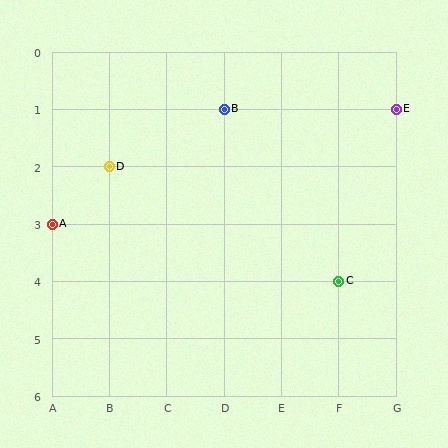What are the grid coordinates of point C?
Point C is at grid coordinates (F, 4).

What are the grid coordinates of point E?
Point E is at grid coordinates (G, 1).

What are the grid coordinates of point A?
Point A is at grid coordinates (A, 3).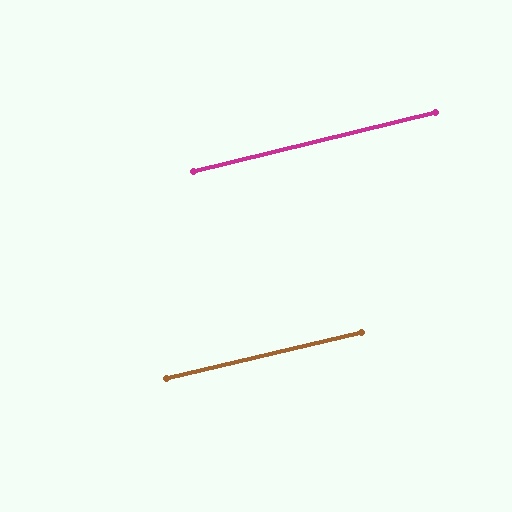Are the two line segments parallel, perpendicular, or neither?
Parallel — their directions differ by only 0.4°.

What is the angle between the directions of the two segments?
Approximately 0 degrees.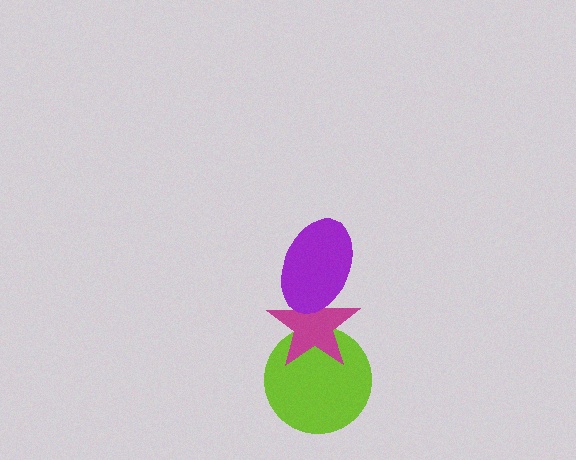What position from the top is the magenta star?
The magenta star is 2nd from the top.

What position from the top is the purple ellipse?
The purple ellipse is 1st from the top.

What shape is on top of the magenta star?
The purple ellipse is on top of the magenta star.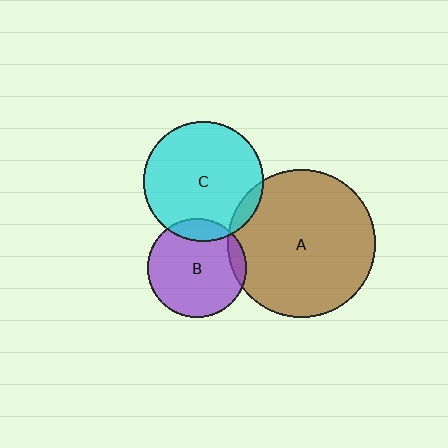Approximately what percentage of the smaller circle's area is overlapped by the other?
Approximately 10%.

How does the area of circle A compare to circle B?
Approximately 2.3 times.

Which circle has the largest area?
Circle A (brown).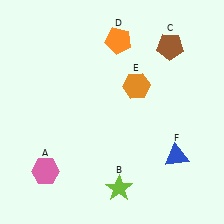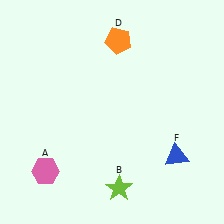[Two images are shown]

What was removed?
The orange hexagon (E), the brown pentagon (C) were removed in Image 2.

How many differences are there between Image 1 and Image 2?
There are 2 differences between the two images.